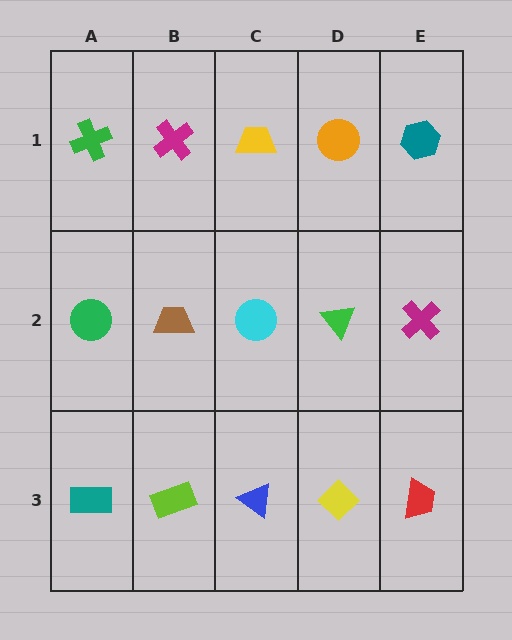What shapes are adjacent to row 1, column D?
A green triangle (row 2, column D), a yellow trapezoid (row 1, column C), a teal hexagon (row 1, column E).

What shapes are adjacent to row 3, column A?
A green circle (row 2, column A), a lime rectangle (row 3, column B).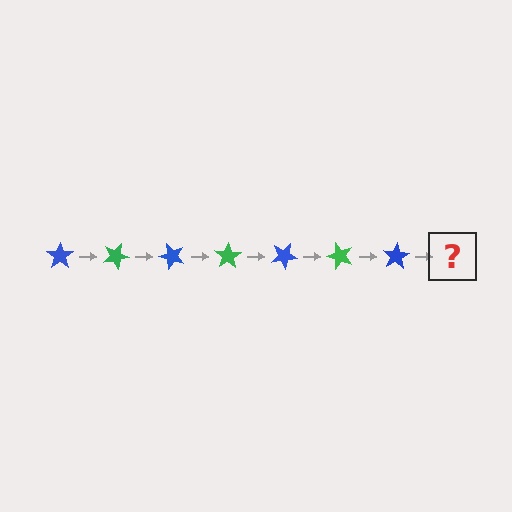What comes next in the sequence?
The next element should be a green star, rotated 175 degrees from the start.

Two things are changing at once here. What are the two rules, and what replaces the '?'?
The two rules are that it rotates 25 degrees each step and the color cycles through blue and green. The '?' should be a green star, rotated 175 degrees from the start.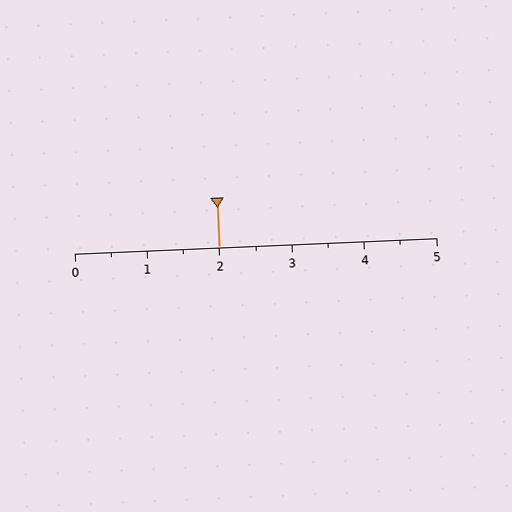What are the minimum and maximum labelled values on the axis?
The axis runs from 0 to 5.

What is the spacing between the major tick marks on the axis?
The major ticks are spaced 1 apart.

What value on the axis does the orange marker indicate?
The marker indicates approximately 2.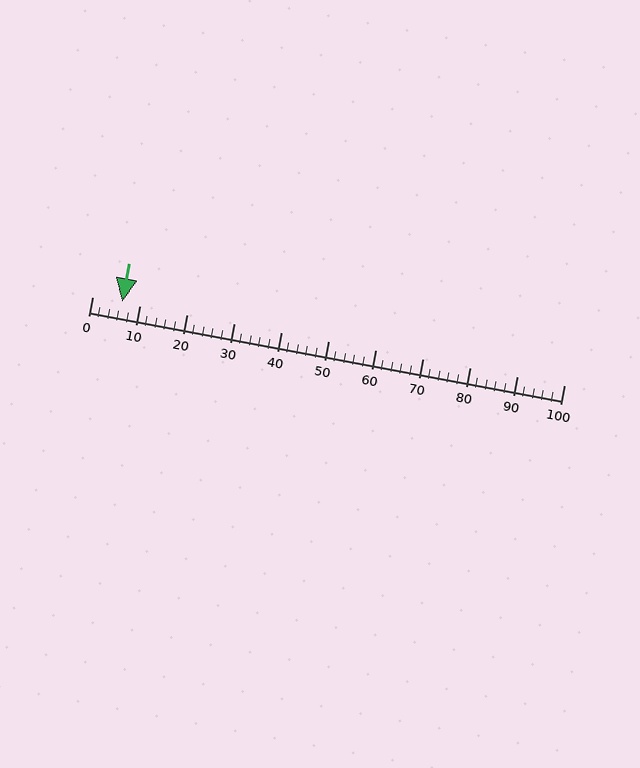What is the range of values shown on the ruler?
The ruler shows values from 0 to 100.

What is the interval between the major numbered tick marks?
The major tick marks are spaced 10 units apart.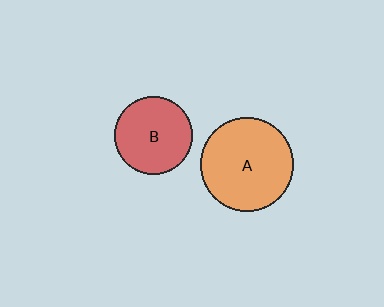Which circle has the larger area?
Circle A (orange).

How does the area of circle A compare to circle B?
Approximately 1.4 times.